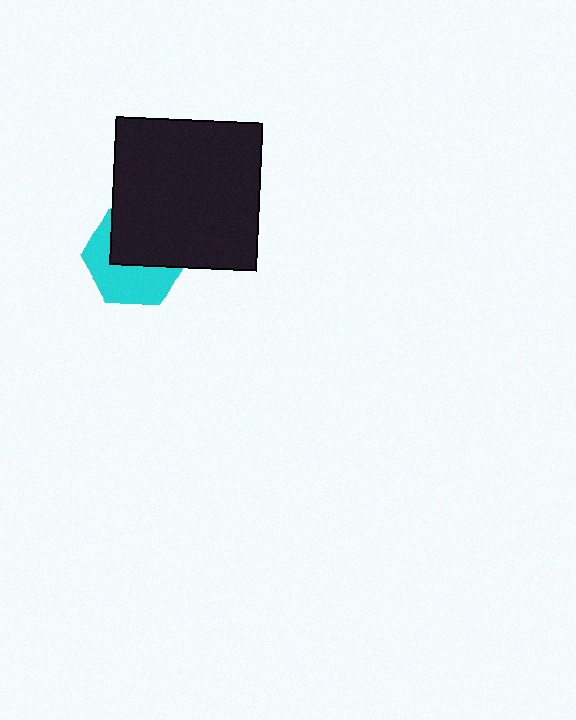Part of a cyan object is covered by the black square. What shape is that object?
It is a hexagon.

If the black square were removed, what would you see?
You would see the complete cyan hexagon.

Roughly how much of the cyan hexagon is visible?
About half of it is visible (roughly 50%).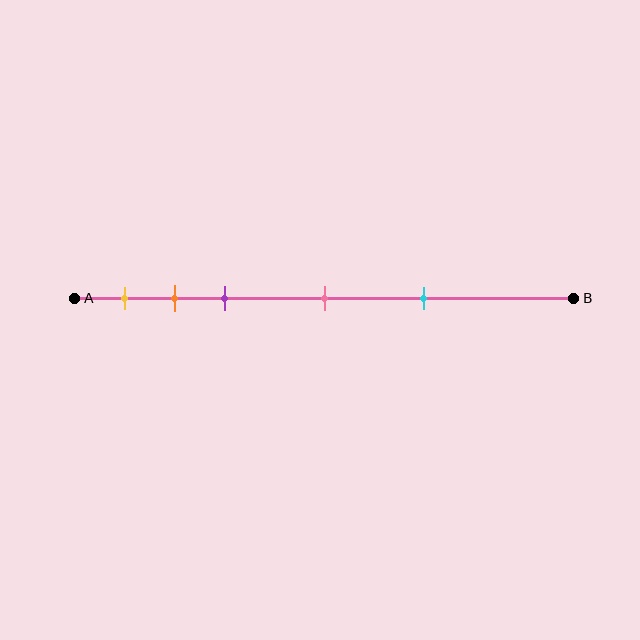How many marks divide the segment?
There are 5 marks dividing the segment.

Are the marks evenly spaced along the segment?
No, the marks are not evenly spaced.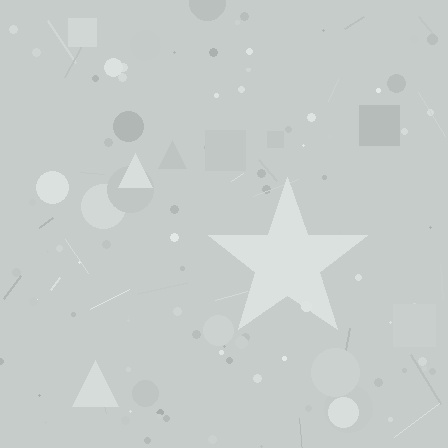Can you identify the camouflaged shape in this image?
The camouflaged shape is a star.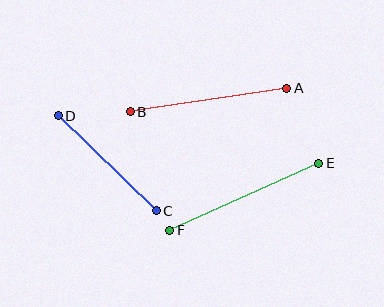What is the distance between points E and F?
The distance is approximately 163 pixels.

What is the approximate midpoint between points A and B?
The midpoint is at approximately (208, 100) pixels.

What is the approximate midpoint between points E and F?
The midpoint is at approximately (244, 197) pixels.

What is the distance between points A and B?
The distance is approximately 158 pixels.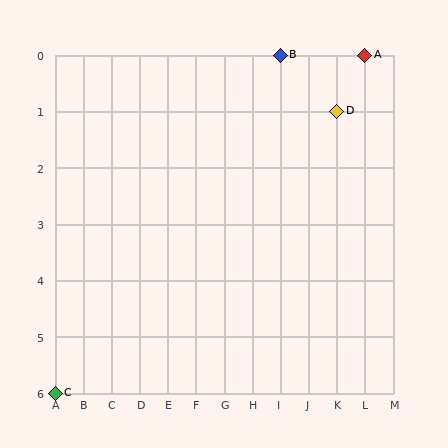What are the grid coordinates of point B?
Point B is at grid coordinates (I, 0).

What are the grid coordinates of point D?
Point D is at grid coordinates (K, 1).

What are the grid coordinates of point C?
Point C is at grid coordinates (A, 6).